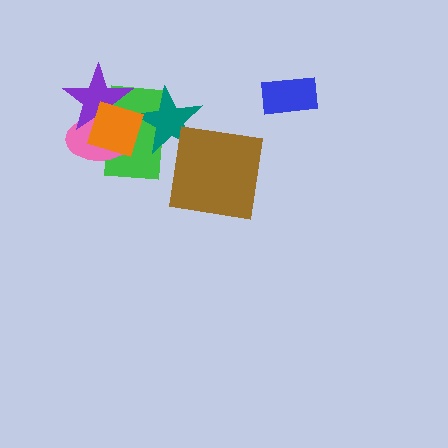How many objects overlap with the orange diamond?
4 objects overlap with the orange diamond.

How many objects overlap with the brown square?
0 objects overlap with the brown square.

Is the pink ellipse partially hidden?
Yes, it is partially covered by another shape.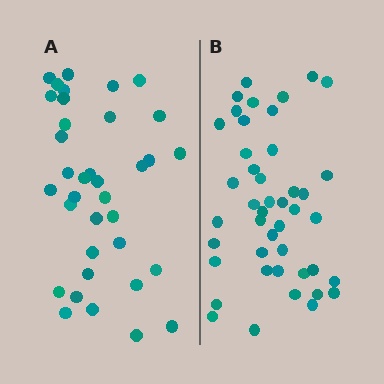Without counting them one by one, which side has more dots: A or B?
Region B (the right region) has more dots.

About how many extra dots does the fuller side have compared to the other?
Region B has roughly 8 or so more dots than region A.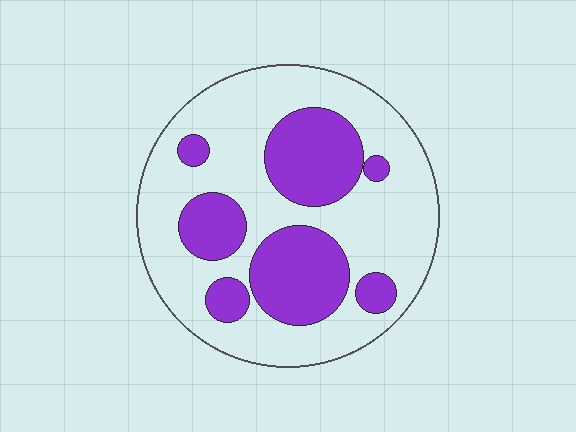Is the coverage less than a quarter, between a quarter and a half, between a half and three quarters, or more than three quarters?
Between a quarter and a half.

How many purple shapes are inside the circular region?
7.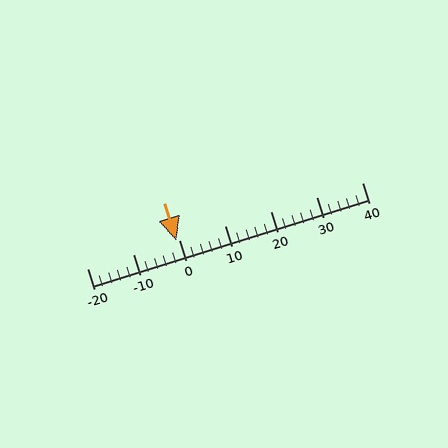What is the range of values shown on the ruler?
The ruler shows values from -20 to 40.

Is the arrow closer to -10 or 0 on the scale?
The arrow is closer to 0.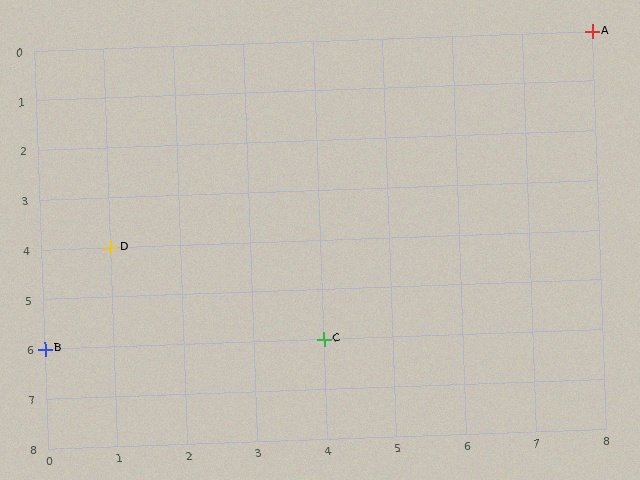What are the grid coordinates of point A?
Point A is at grid coordinates (8, 0).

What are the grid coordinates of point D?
Point D is at grid coordinates (1, 4).